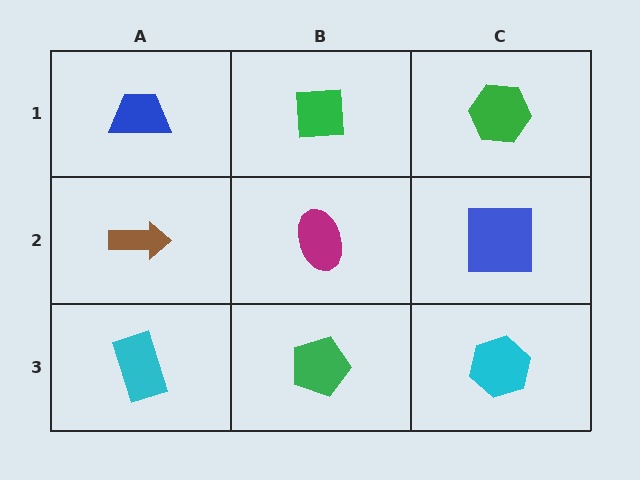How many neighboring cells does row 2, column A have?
3.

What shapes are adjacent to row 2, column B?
A green square (row 1, column B), a green pentagon (row 3, column B), a brown arrow (row 2, column A), a blue square (row 2, column C).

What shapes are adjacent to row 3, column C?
A blue square (row 2, column C), a green pentagon (row 3, column B).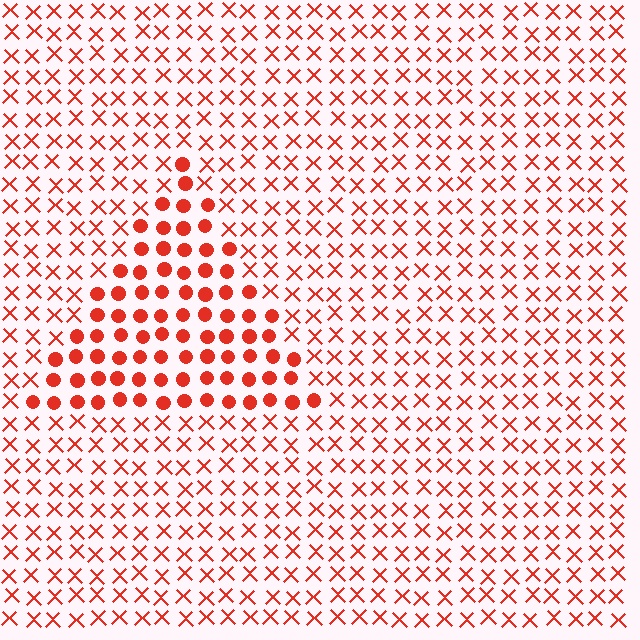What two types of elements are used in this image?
The image uses circles inside the triangle region and X marks outside it.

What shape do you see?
I see a triangle.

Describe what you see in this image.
The image is filled with small red elements arranged in a uniform grid. A triangle-shaped region contains circles, while the surrounding area contains X marks. The boundary is defined purely by the change in element shape.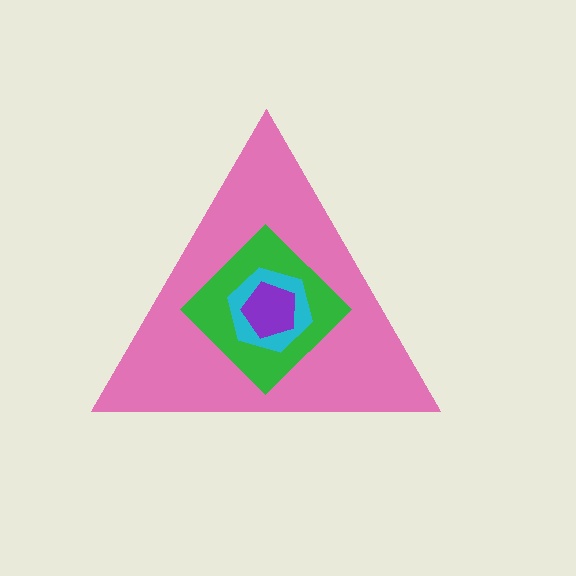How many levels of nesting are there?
4.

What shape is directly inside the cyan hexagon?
The purple pentagon.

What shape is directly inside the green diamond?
The cyan hexagon.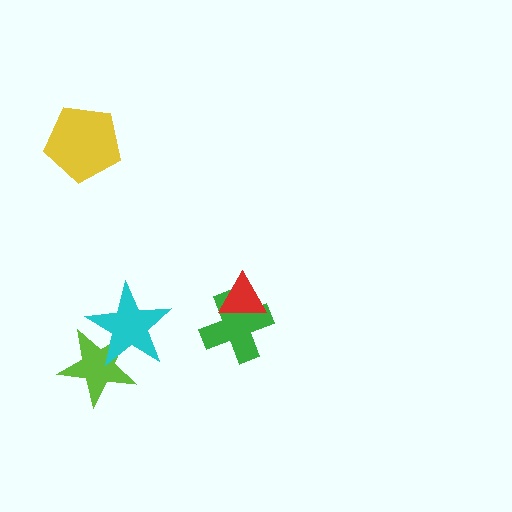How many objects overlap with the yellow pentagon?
0 objects overlap with the yellow pentagon.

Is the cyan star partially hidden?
No, no other shape covers it.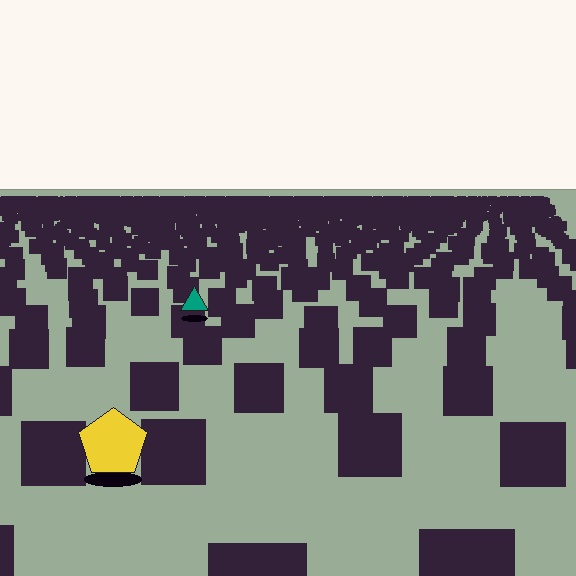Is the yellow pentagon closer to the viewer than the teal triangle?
Yes. The yellow pentagon is closer — you can tell from the texture gradient: the ground texture is coarser near it.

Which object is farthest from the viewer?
The teal triangle is farthest from the viewer. It appears smaller and the ground texture around it is denser.